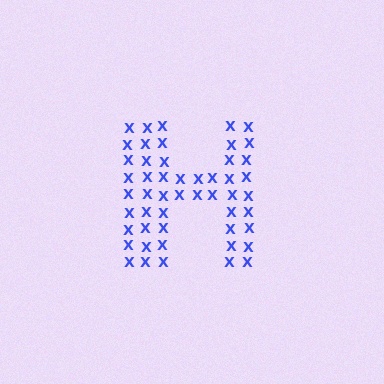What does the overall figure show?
The overall figure shows the letter H.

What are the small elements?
The small elements are letter X's.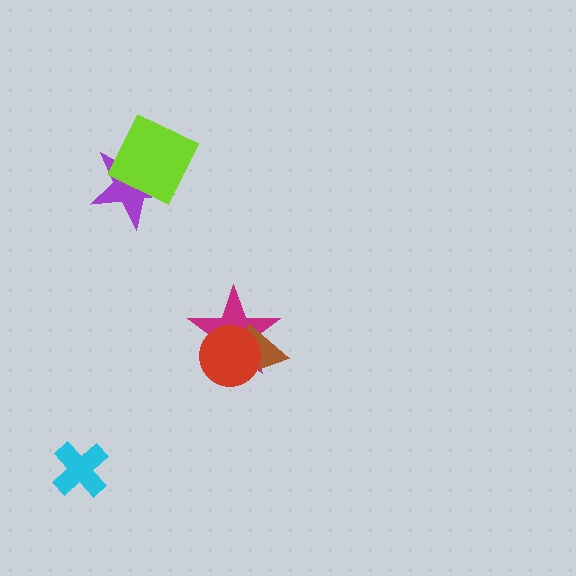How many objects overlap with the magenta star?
2 objects overlap with the magenta star.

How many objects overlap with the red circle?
2 objects overlap with the red circle.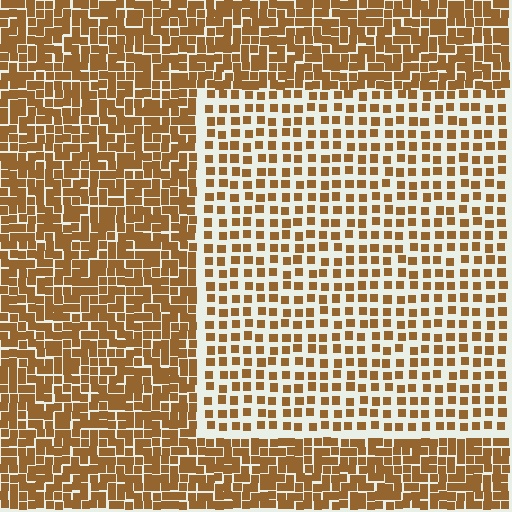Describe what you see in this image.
The image contains small brown elements arranged at two different densities. A rectangle-shaped region is visible where the elements are less densely packed than the surrounding area.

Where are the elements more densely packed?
The elements are more densely packed outside the rectangle boundary.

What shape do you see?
I see a rectangle.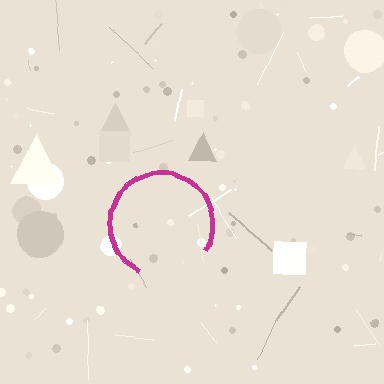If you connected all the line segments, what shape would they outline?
They would outline a circle.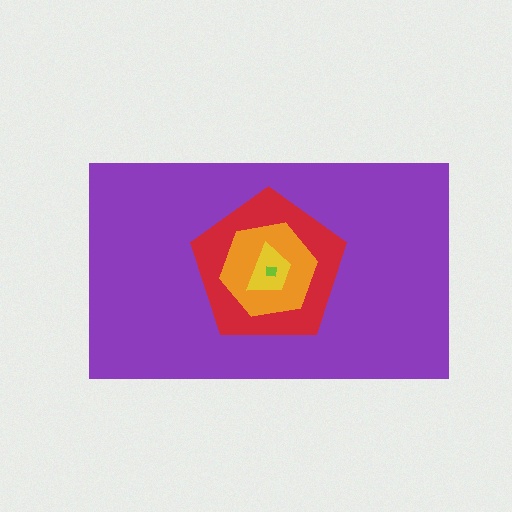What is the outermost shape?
The purple rectangle.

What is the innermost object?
The lime square.